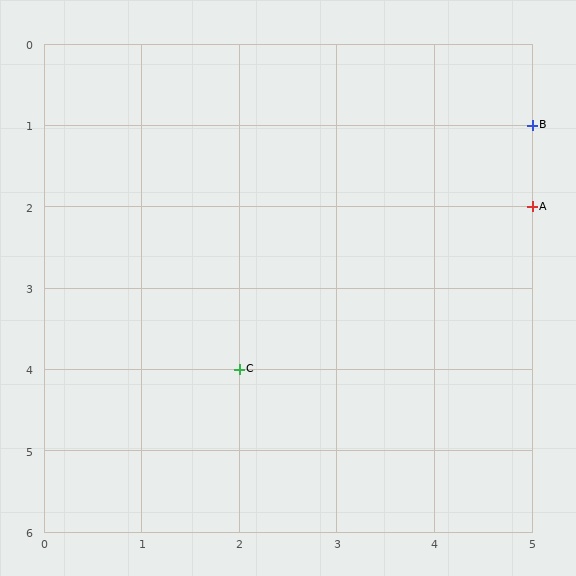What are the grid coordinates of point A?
Point A is at grid coordinates (5, 2).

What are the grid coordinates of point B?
Point B is at grid coordinates (5, 1).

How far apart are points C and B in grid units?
Points C and B are 3 columns and 3 rows apart (about 4.2 grid units diagonally).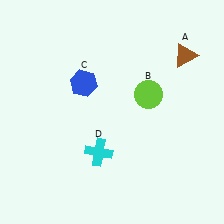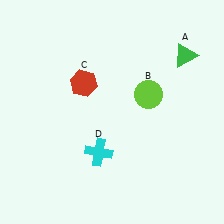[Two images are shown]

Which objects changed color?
A changed from brown to green. C changed from blue to red.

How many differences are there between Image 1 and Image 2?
There are 2 differences between the two images.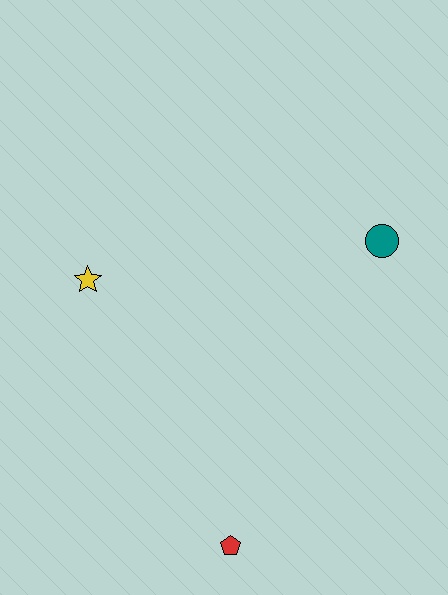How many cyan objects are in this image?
There are no cyan objects.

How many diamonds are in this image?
There are no diamonds.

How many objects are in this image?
There are 3 objects.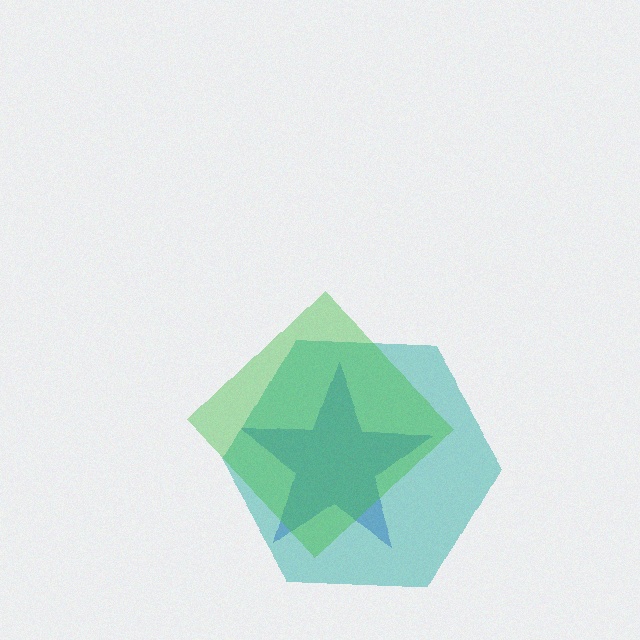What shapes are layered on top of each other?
The layered shapes are: a blue star, a teal hexagon, a green diamond.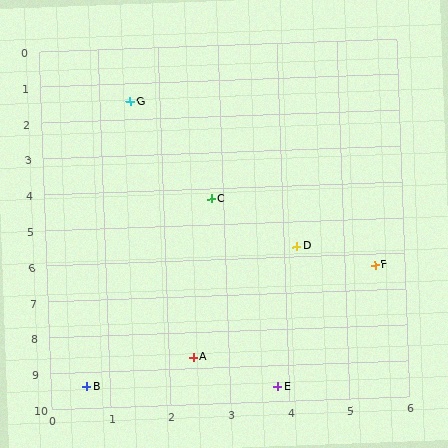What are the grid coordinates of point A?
Point A is at approximately (2.4, 8.7).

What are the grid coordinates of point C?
Point C is at approximately (2.8, 4.3).